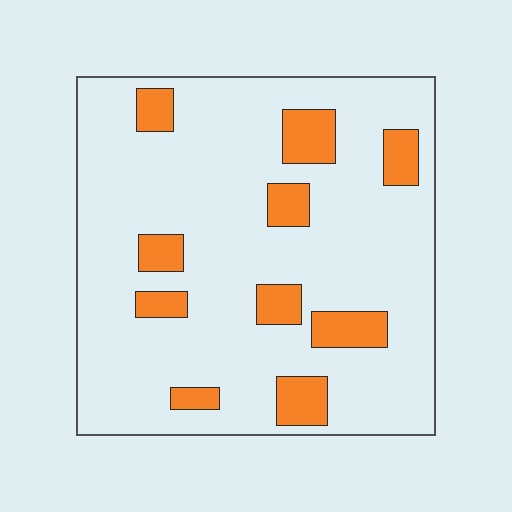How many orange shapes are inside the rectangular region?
10.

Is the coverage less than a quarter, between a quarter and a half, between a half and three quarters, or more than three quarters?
Less than a quarter.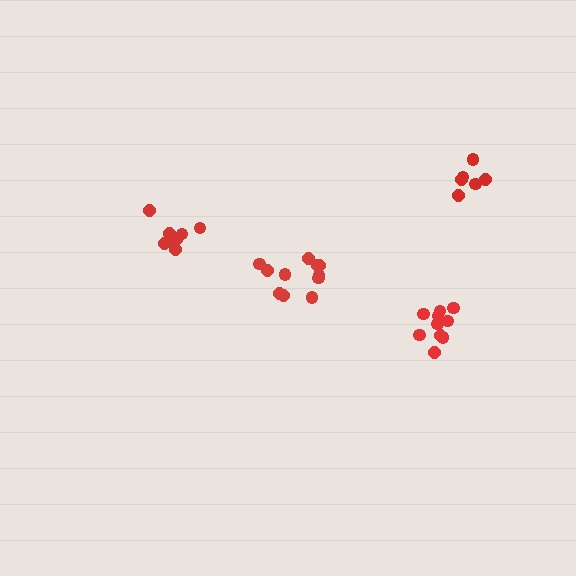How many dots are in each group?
Group 1: 11 dots, Group 2: 6 dots, Group 3: 9 dots, Group 4: 10 dots (36 total).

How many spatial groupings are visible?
There are 4 spatial groupings.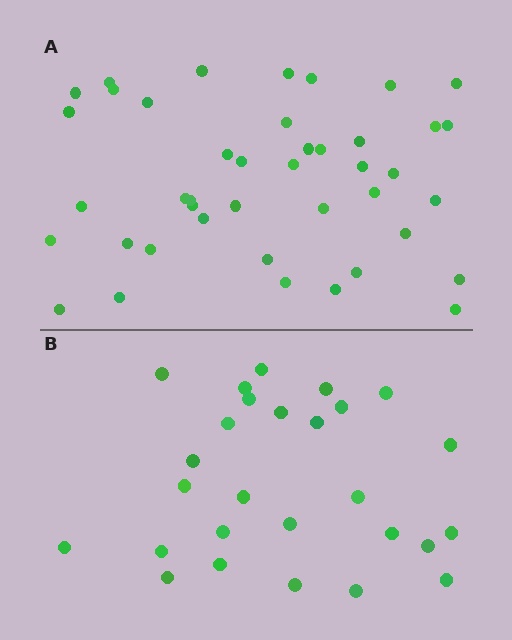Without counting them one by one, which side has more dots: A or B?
Region A (the top region) has more dots.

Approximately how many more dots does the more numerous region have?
Region A has approximately 15 more dots than region B.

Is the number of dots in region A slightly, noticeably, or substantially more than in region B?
Region A has substantially more. The ratio is roughly 1.6 to 1.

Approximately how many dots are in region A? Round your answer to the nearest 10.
About 40 dots. (The exact count is 42, which rounds to 40.)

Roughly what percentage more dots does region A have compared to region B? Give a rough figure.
About 55% more.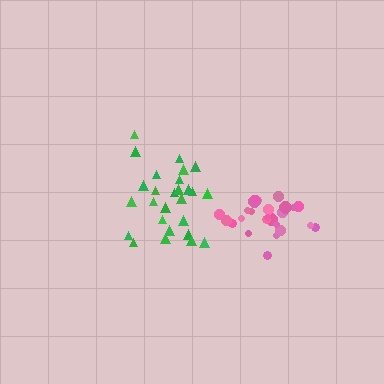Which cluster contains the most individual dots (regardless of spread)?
Green (27).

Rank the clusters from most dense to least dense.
green, pink.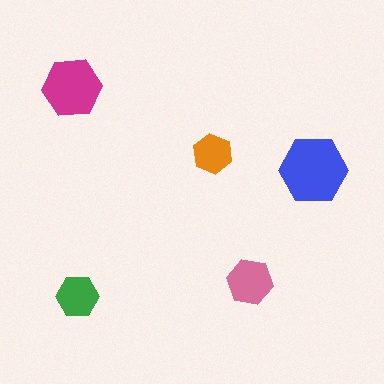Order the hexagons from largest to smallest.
the blue one, the magenta one, the pink one, the green one, the orange one.